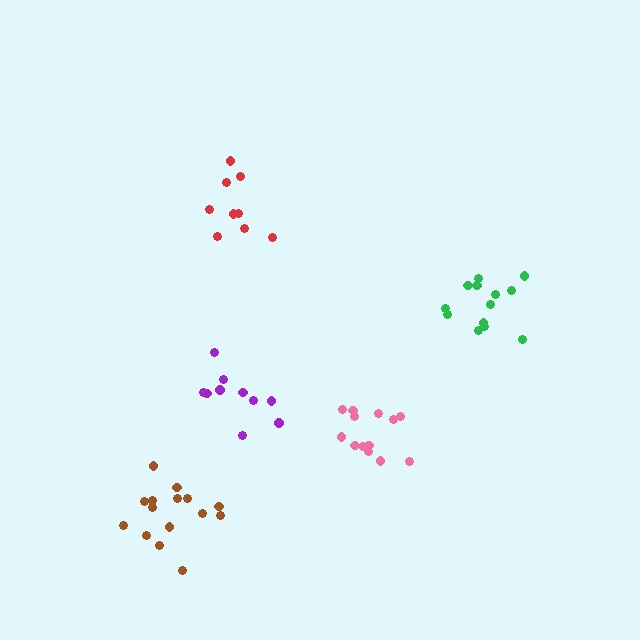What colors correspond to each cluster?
The clusters are colored: pink, red, purple, green, brown.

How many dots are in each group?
Group 1: 13 dots, Group 2: 9 dots, Group 3: 10 dots, Group 4: 13 dots, Group 5: 15 dots (60 total).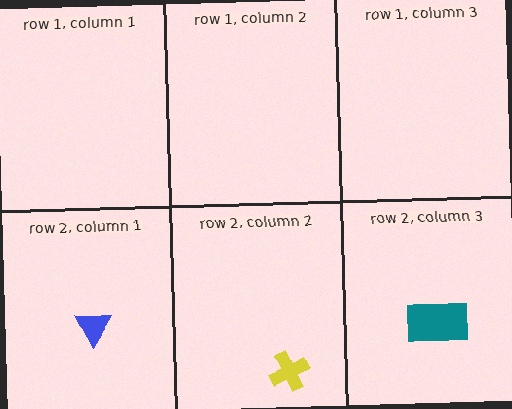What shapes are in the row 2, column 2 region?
The yellow cross.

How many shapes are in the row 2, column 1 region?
1.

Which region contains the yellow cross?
The row 2, column 2 region.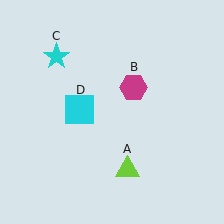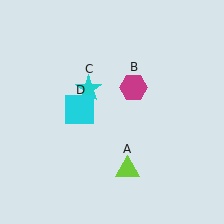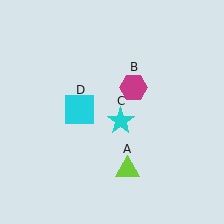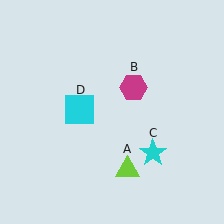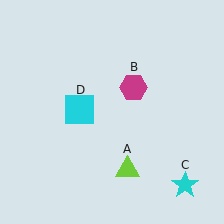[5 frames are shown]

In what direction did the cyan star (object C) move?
The cyan star (object C) moved down and to the right.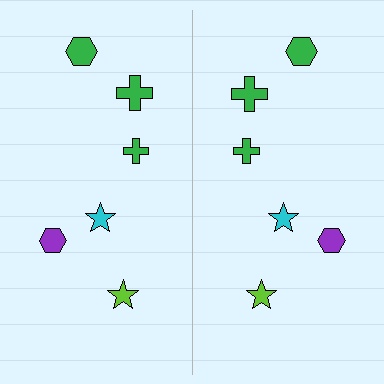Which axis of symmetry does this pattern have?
The pattern has a vertical axis of symmetry running through the center of the image.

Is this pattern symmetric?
Yes, this pattern has bilateral (reflection) symmetry.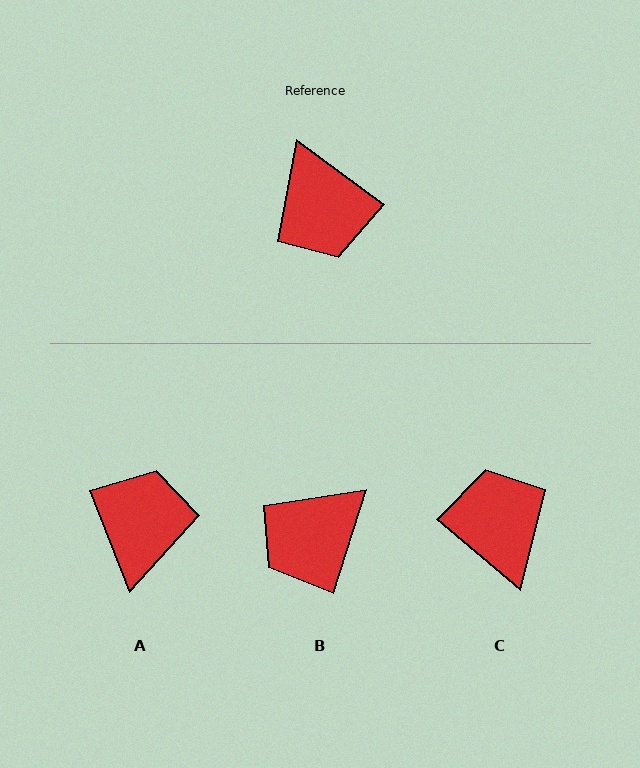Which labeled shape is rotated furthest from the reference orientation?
C, about 176 degrees away.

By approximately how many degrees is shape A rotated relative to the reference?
Approximately 148 degrees counter-clockwise.